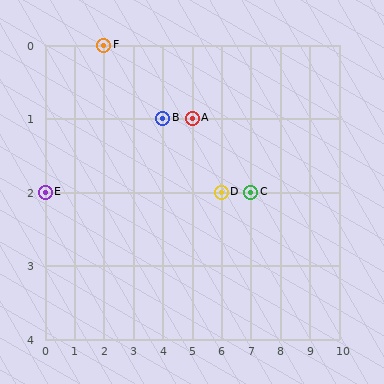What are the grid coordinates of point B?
Point B is at grid coordinates (4, 1).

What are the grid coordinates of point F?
Point F is at grid coordinates (2, 0).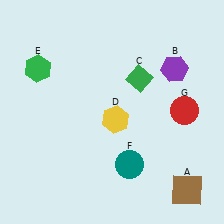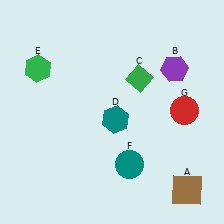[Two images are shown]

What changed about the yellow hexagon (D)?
In Image 1, D is yellow. In Image 2, it changed to teal.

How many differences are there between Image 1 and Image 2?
There is 1 difference between the two images.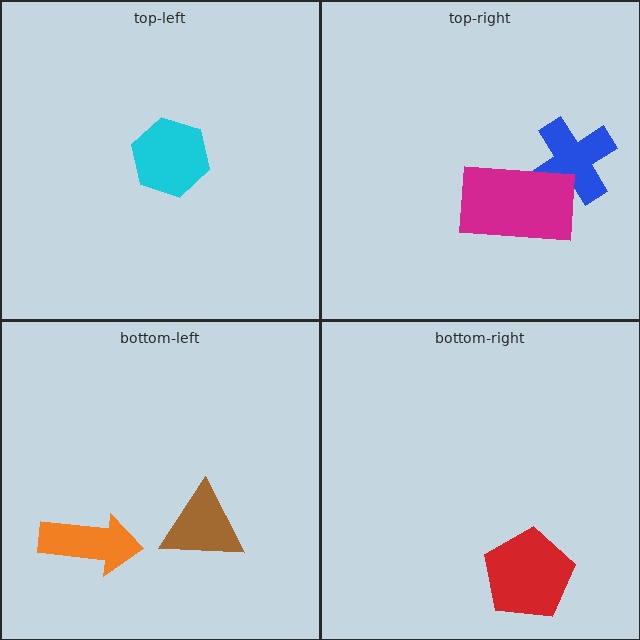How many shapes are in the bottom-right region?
1.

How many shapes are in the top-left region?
1.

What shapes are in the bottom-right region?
The red pentagon.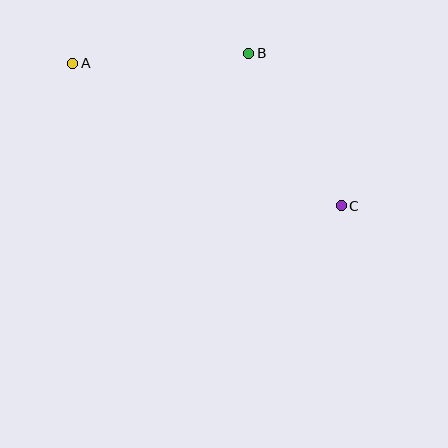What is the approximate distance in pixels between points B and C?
The distance between B and C is approximately 179 pixels.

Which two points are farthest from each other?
Points A and C are farthest from each other.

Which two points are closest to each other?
Points A and B are closest to each other.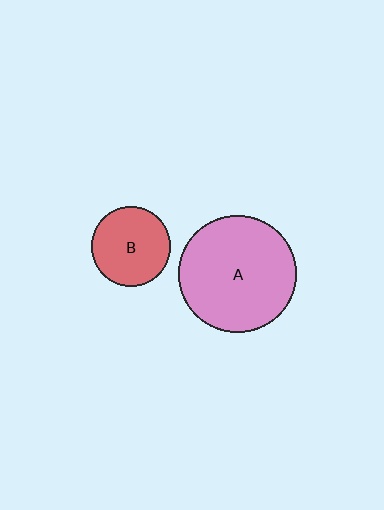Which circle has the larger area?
Circle A (pink).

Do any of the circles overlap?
No, none of the circles overlap.